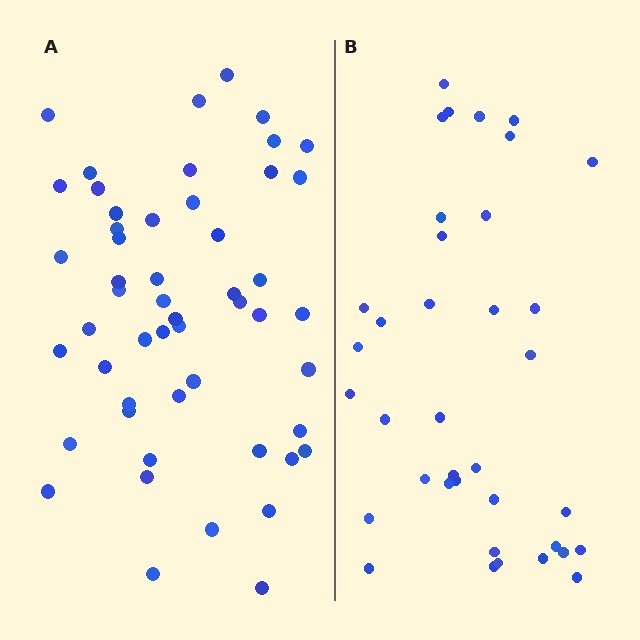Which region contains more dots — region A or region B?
Region A (the left region) has more dots.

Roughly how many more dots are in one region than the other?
Region A has approximately 15 more dots than region B.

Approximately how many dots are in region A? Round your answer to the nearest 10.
About 50 dots. (The exact count is 52, which rounds to 50.)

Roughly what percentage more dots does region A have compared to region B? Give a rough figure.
About 40% more.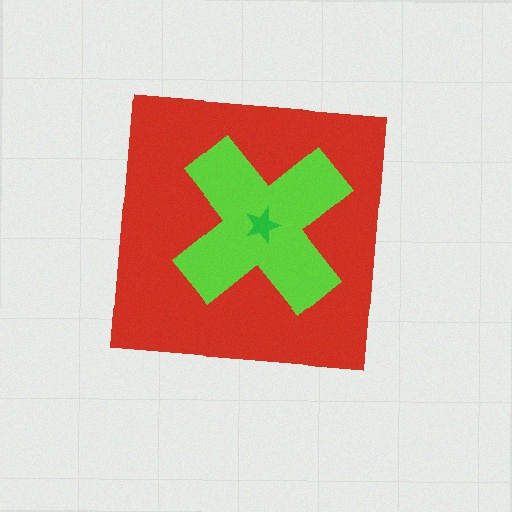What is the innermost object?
The green star.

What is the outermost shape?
The red square.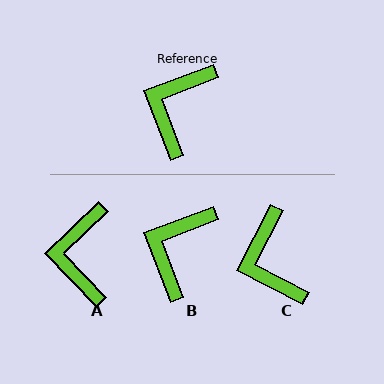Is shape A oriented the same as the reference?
No, it is off by about 23 degrees.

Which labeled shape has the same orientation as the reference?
B.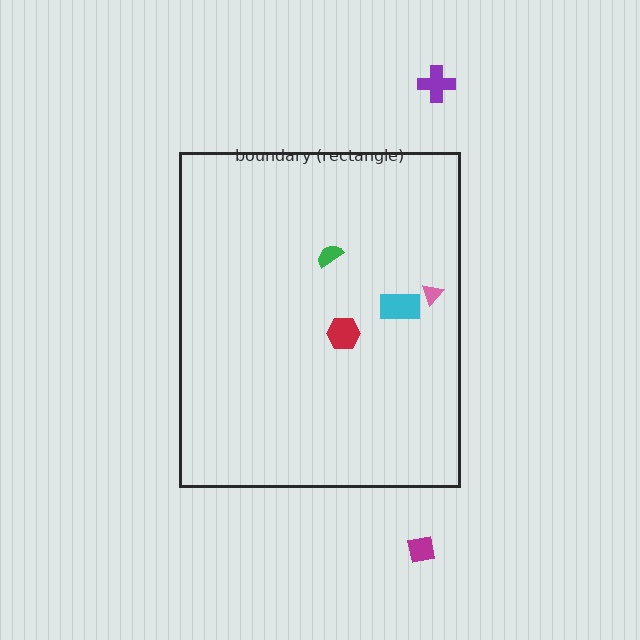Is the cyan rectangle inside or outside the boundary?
Inside.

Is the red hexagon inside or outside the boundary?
Inside.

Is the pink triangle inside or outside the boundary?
Inside.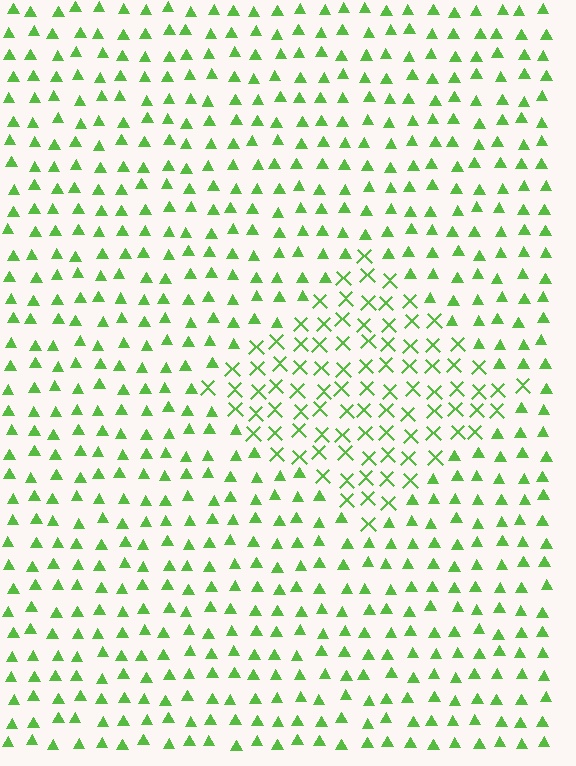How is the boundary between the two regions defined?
The boundary is defined by a change in element shape: X marks inside vs. triangles outside. All elements share the same color and spacing.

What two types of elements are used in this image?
The image uses X marks inside the diamond region and triangles outside it.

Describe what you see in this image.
The image is filled with small lime elements arranged in a uniform grid. A diamond-shaped region contains X marks, while the surrounding area contains triangles. The boundary is defined purely by the change in element shape.